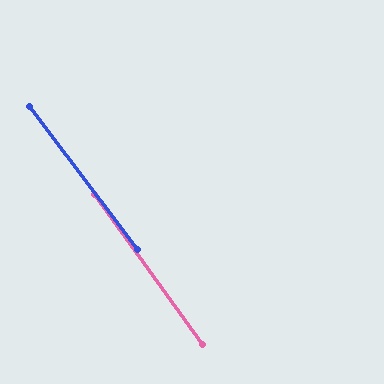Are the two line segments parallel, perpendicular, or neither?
Parallel — their directions differ by only 1.0°.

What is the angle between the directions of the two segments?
Approximately 1 degree.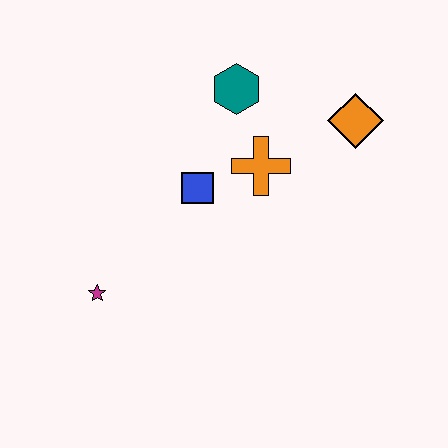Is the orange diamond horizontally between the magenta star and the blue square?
No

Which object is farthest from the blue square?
The orange diamond is farthest from the blue square.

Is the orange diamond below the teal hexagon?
Yes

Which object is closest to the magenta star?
The blue square is closest to the magenta star.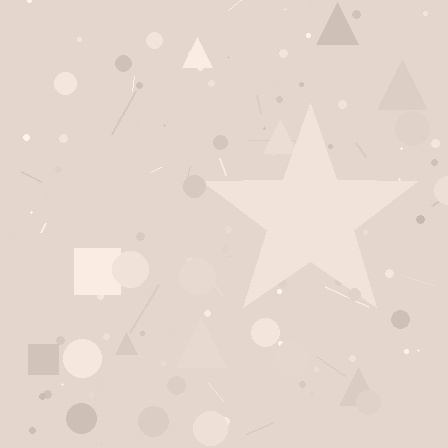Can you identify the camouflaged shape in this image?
The camouflaged shape is a star.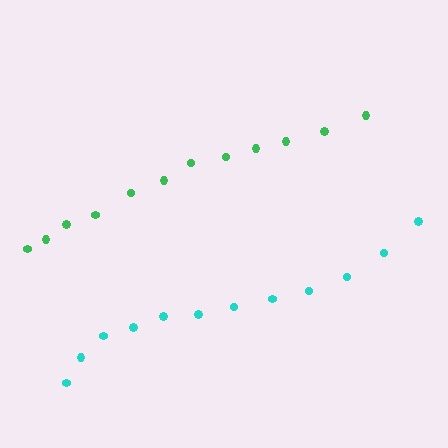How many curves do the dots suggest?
There are 2 distinct paths.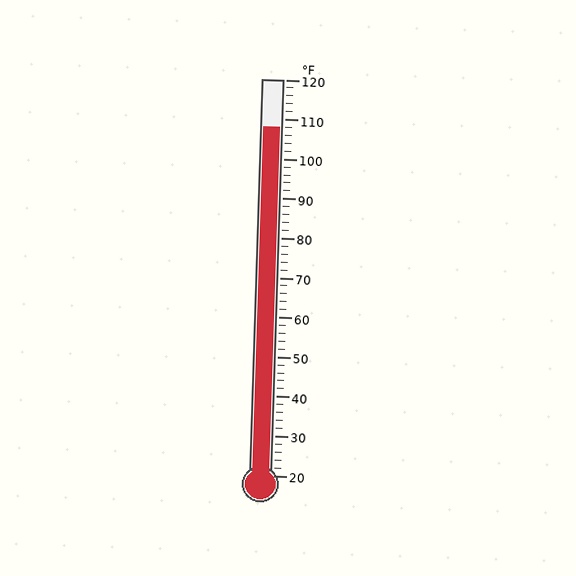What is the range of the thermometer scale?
The thermometer scale ranges from 20°F to 120°F.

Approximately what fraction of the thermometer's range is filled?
The thermometer is filled to approximately 90% of its range.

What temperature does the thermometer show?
The thermometer shows approximately 108°F.